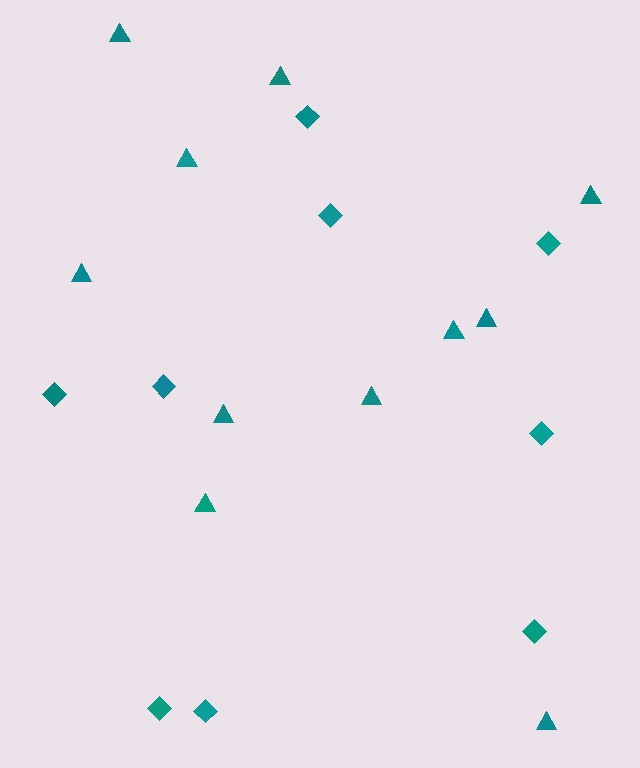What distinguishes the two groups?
There are 2 groups: one group of diamonds (9) and one group of triangles (11).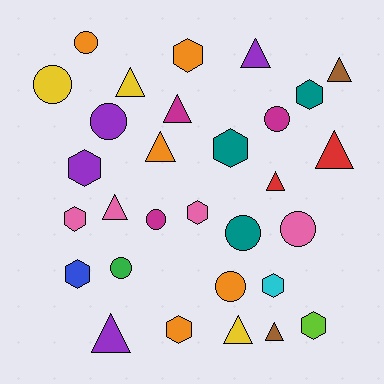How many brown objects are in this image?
There are 2 brown objects.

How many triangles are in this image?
There are 11 triangles.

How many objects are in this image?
There are 30 objects.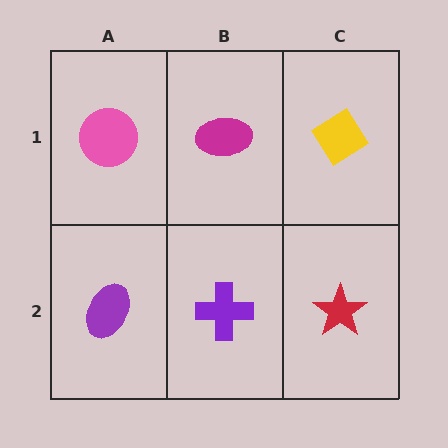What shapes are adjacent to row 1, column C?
A red star (row 2, column C), a magenta ellipse (row 1, column B).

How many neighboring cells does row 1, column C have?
2.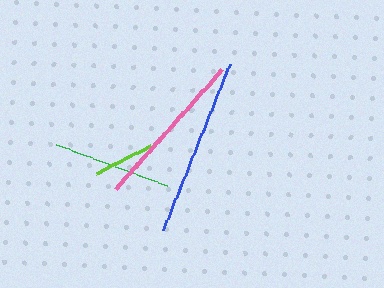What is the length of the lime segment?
The lime segment is approximately 61 pixels long.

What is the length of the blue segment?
The blue segment is approximately 178 pixels long.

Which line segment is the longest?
The blue line is the longest at approximately 178 pixels.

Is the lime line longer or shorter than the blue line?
The blue line is longer than the lime line.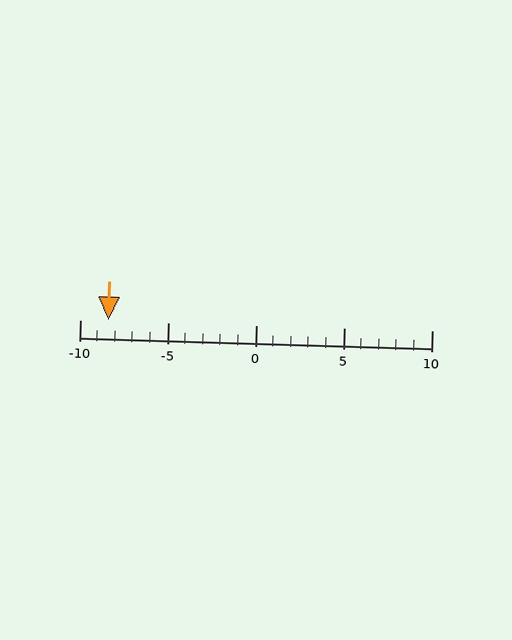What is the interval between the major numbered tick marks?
The major tick marks are spaced 5 units apart.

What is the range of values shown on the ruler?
The ruler shows values from -10 to 10.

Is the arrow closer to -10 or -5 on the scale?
The arrow is closer to -10.